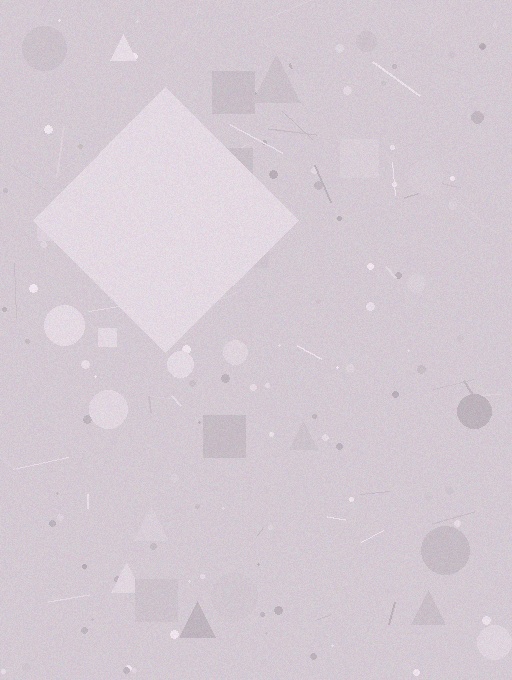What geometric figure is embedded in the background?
A diamond is embedded in the background.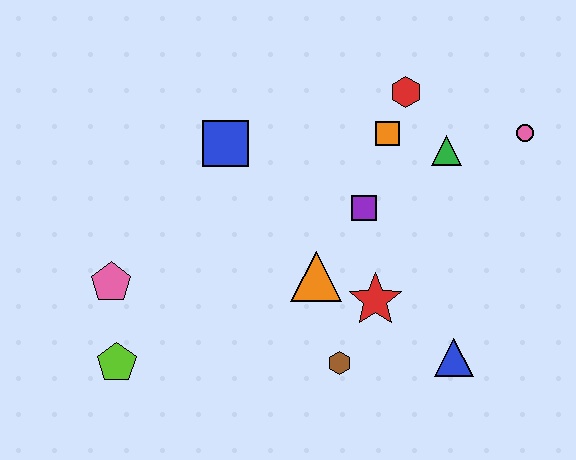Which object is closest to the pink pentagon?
The lime pentagon is closest to the pink pentagon.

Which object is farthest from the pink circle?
The lime pentagon is farthest from the pink circle.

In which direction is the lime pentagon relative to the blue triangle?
The lime pentagon is to the left of the blue triangle.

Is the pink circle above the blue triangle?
Yes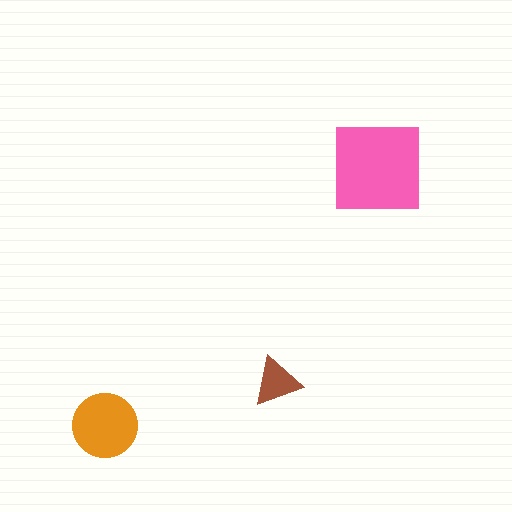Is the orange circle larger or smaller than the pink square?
Smaller.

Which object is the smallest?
The brown triangle.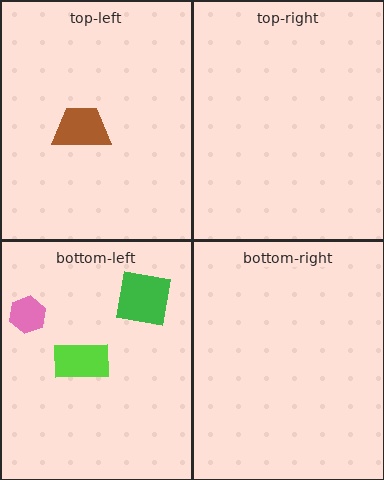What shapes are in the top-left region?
The brown trapezoid.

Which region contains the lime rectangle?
The bottom-left region.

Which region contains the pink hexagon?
The bottom-left region.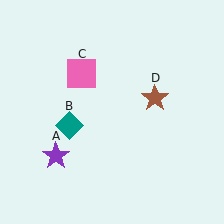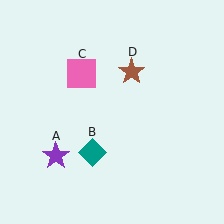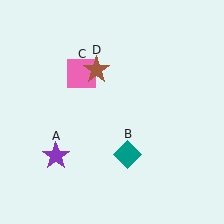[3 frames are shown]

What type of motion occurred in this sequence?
The teal diamond (object B), brown star (object D) rotated counterclockwise around the center of the scene.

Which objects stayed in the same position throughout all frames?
Purple star (object A) and pink square (object C) remained stationary.